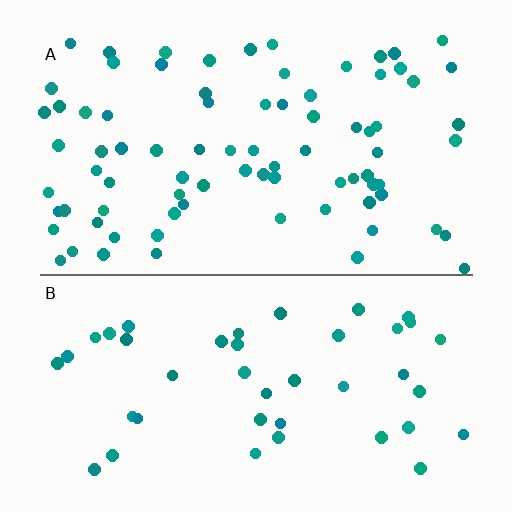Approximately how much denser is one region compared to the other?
Approximately 1.9× — region A over region B.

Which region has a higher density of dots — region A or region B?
A (the top).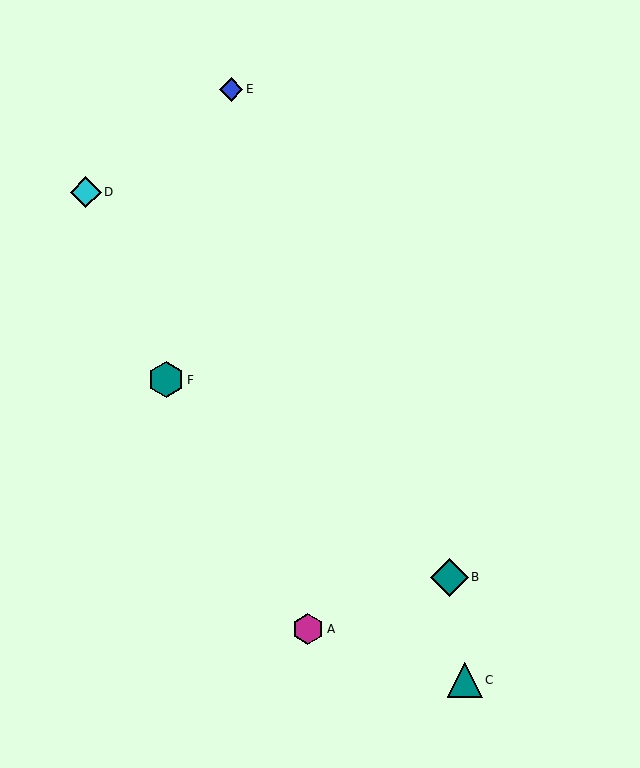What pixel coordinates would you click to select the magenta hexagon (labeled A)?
Click at (308, 629) to select the magenta hexagon A.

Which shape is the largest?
The teal diamond (labeled B) is the largest.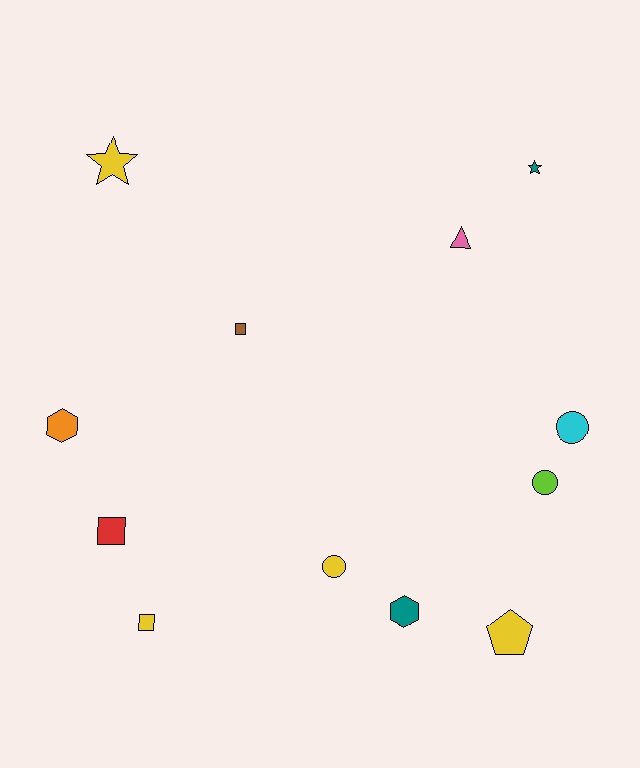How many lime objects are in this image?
There is 1 lime object.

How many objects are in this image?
There are 12 objects.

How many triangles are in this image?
There is 1 triangle.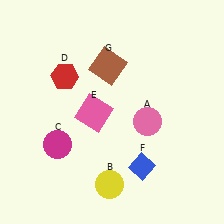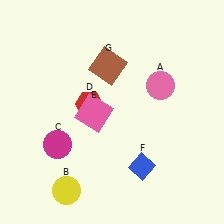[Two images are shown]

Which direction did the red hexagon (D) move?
The red hexagon (D) moved down.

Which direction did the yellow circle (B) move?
The yellow circle (B) moved left.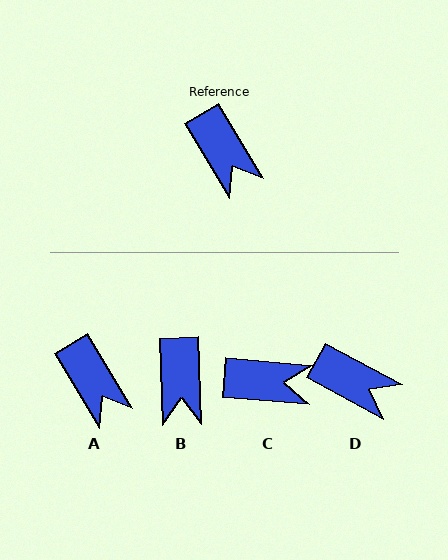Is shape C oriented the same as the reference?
No, it is off by about 54 degrees.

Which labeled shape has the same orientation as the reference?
A.